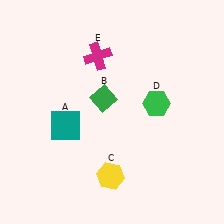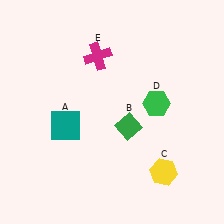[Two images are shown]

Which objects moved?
The objects that moved are: the green diamond (B), the yellow hexagon (C).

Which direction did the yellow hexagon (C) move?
The yellow hexagon (C) moved right.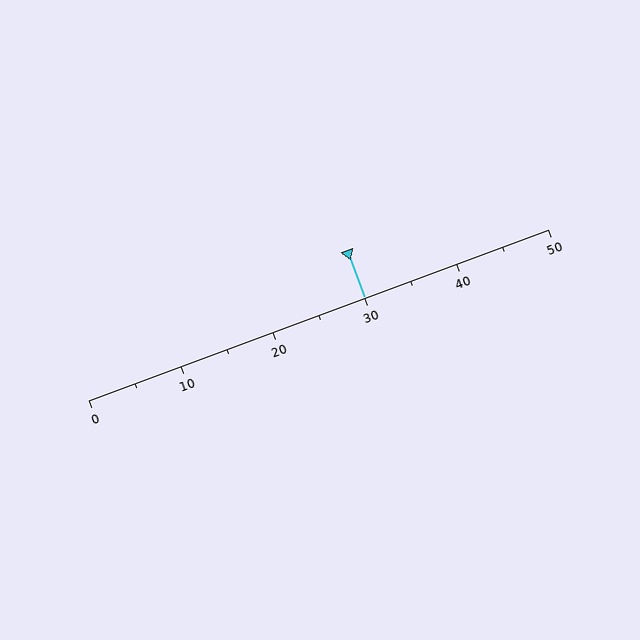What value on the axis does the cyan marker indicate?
The marker indicates approximately 30.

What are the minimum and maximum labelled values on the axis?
The axis runs from 0 to 50.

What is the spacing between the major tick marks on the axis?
The major ticks are spaced 10 apart.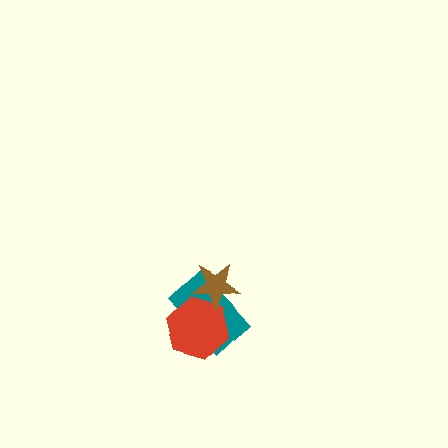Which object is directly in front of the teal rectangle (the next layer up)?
The red hexagon is directly in front of the teal rectangle.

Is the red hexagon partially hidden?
Yes, it is partially covered by another shape.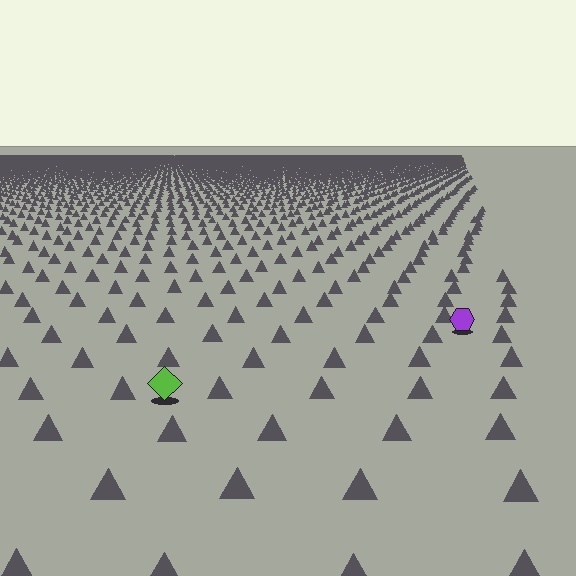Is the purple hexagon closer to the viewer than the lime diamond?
No. The lime diamond is closer — you can tell from the texture gradient: the ground texture is coarser near it.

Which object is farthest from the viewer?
The purple hexagon is farthest from the viewer. It appears smaller and the ground texture around it is denser.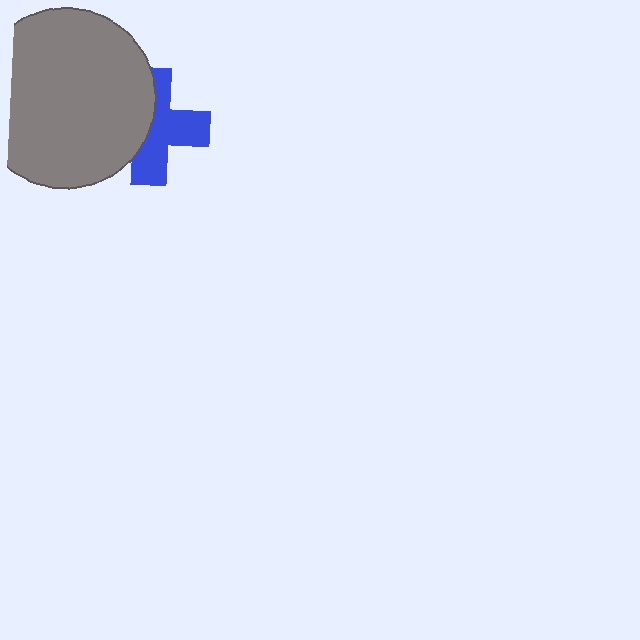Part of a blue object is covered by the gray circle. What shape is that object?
It is a cross.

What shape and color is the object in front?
The object in front is a gray circle.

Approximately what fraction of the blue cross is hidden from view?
Roughly 43% of the blue cross is hidden behind the gray circle.